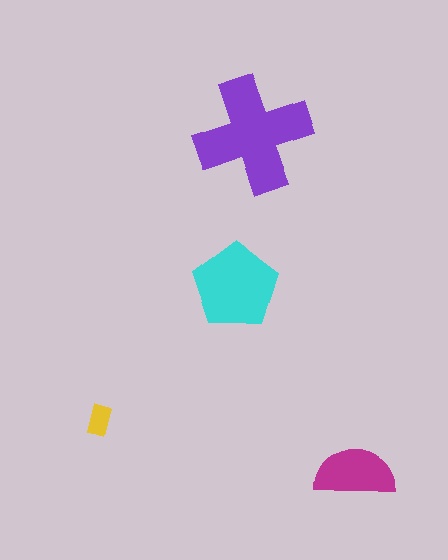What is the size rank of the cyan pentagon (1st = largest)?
2nd.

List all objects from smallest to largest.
The yellow rectangle, the magenta semicircle, the cyan pentagon, the purple cross.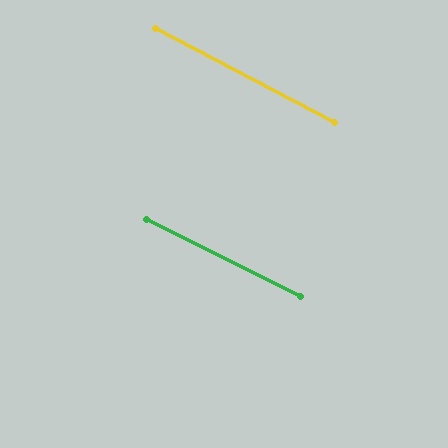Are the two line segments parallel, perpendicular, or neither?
Parallel — their directions differ by only 1.2°.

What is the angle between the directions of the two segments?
Approximately 1 degree.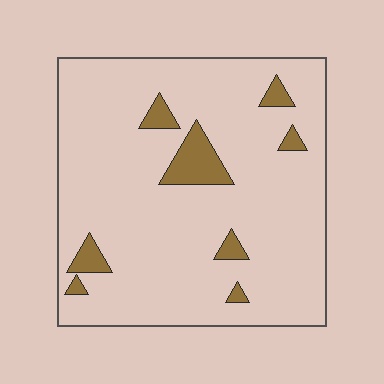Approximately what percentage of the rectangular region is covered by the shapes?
Approximately 10%.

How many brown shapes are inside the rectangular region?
8.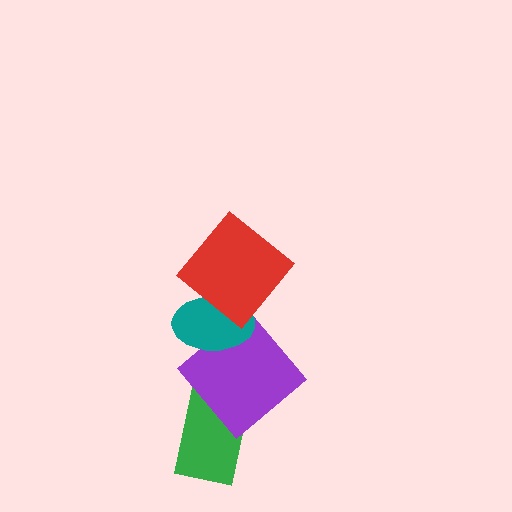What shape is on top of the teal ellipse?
The red diamond is on top of the teal ellipse.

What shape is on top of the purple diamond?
The teal ellipse is on top of the purple diamond.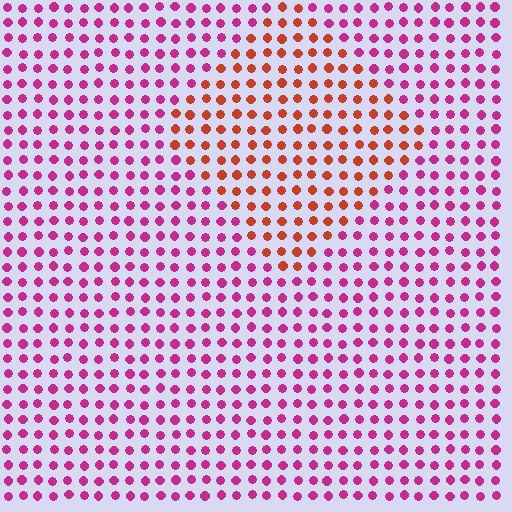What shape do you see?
I see a diamond.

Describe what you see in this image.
The image is filled with small magenta elements in a uniform arrangement. A diamond-shaped region is visible where the elements are tinted to a slightly different hue, forming a subtle color boundary.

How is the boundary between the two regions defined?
The boundary is defined purely by a slight shift in hue (about 48 degrees). Spacing, size, and orientation are identical on both sides.